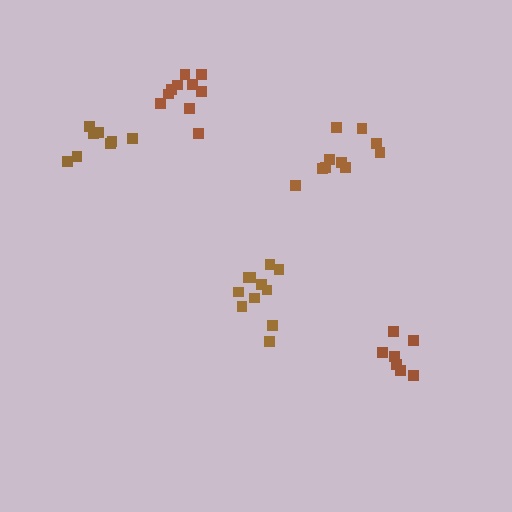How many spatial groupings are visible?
There are 5 spatial groupings.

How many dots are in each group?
Group 1: 11 dots, Group 2: 10 dots, Group 3: 7 dots, Group 4: 10 dots, Group 5: 8 dots (46 total).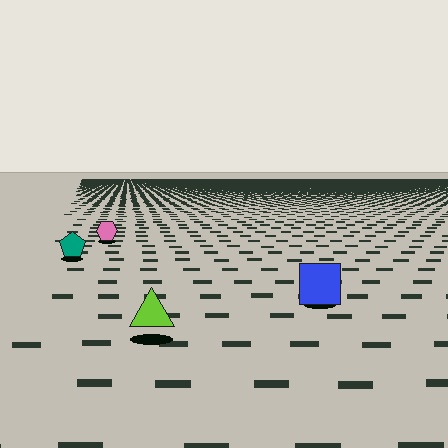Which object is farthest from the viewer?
The pink hexagon is farthest from the viewer. It appears smaller and the ground texture around it is denser.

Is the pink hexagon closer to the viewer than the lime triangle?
No. The lime triangle is closer — you can tell from the texture gradient: the ground texture is coarser near it.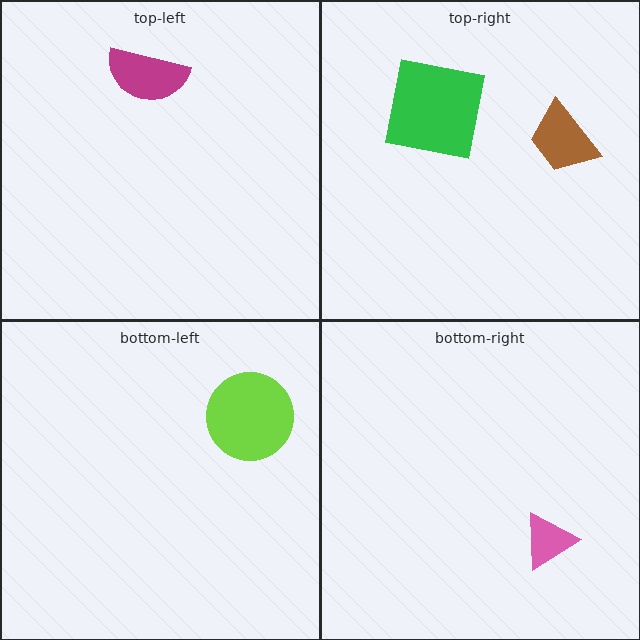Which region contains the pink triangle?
The bottom-right region.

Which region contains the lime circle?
The bottom-left region.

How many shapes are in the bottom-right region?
1.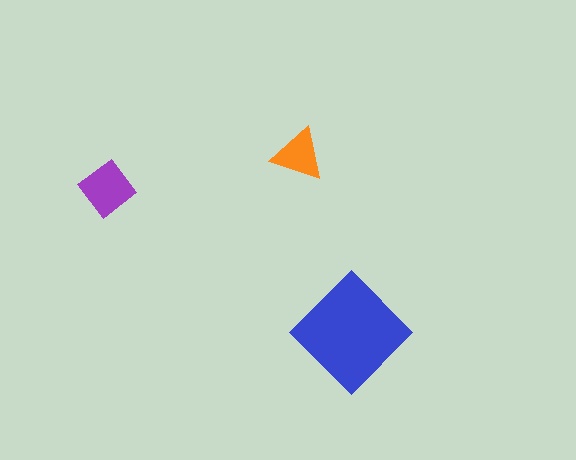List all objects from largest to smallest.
The blue diamond, the purple diamond, the orange triangle.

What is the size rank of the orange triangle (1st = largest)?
3rd.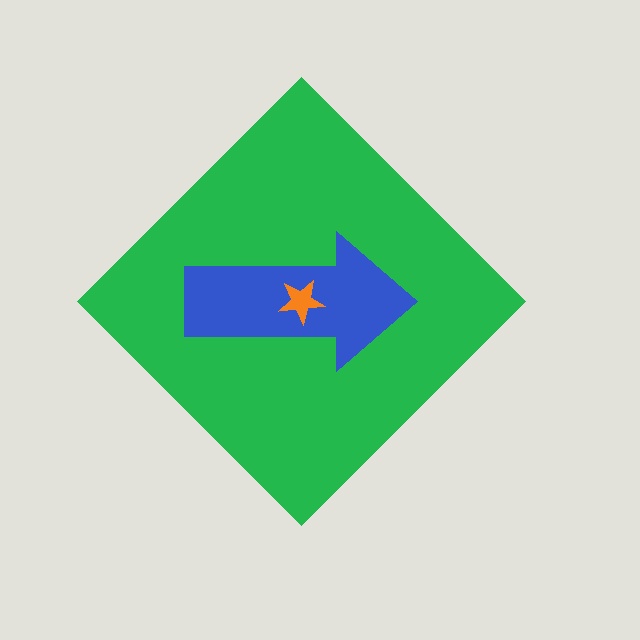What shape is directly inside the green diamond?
The blue arrow.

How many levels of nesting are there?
3.